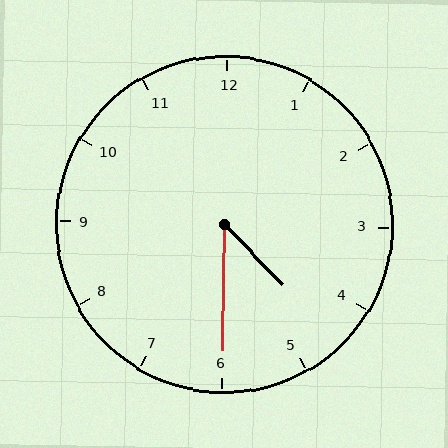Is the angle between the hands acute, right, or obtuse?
It is acute.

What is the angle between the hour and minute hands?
Approximately 45 degrees.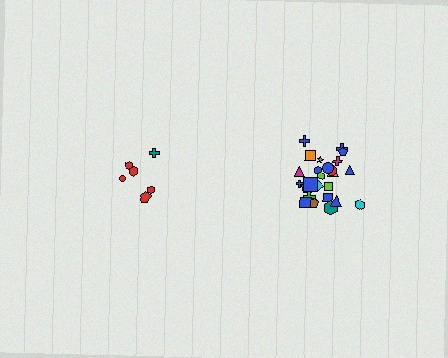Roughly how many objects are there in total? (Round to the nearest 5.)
Roughly 30 objects in total.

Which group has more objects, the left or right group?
The right group.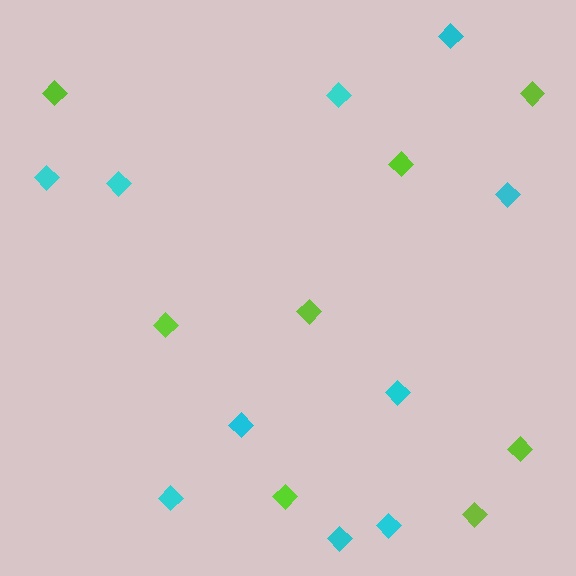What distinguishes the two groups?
There are 2 groups: one group of cyan diamonds (10) and one group of lime diamonds (8).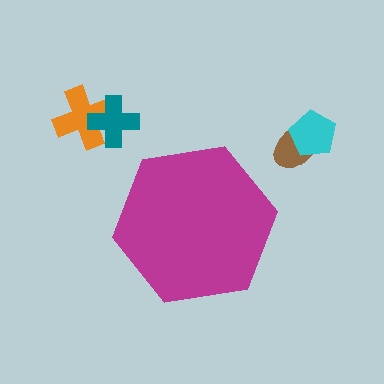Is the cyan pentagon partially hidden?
No, the cyan pentagon is fully visible.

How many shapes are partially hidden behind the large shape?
0 shapes are partially hidden.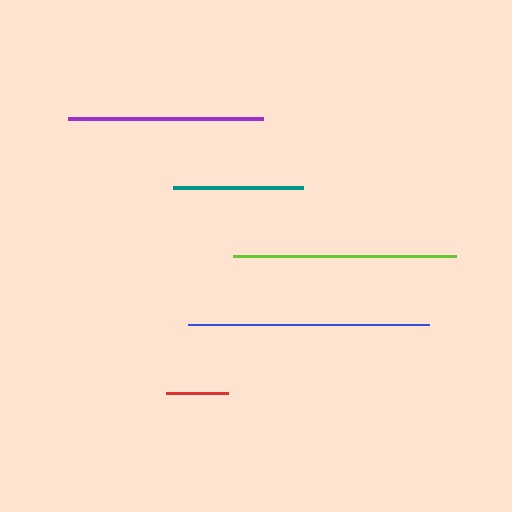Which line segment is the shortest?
The red line is the shortest at approximately 61 pixels.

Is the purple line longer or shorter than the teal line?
The purple line is longer than the teal line.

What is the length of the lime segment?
The lime segment is approximately 223 pixels long.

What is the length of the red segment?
The red segment is approximately 61 pixels long.